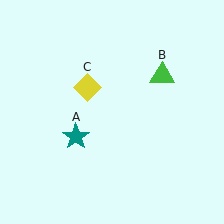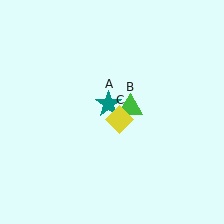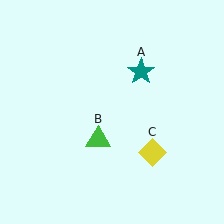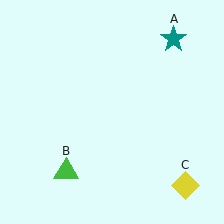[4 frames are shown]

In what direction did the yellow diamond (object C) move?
The yellow diamond (object C) moved down and to the right.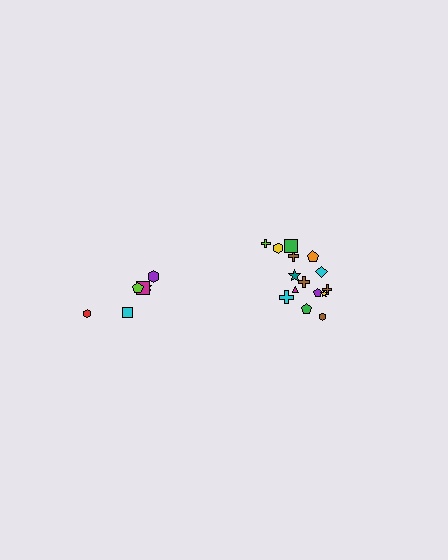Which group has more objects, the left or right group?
The right group.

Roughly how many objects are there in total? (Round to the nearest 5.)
Roughly 20 objects in total.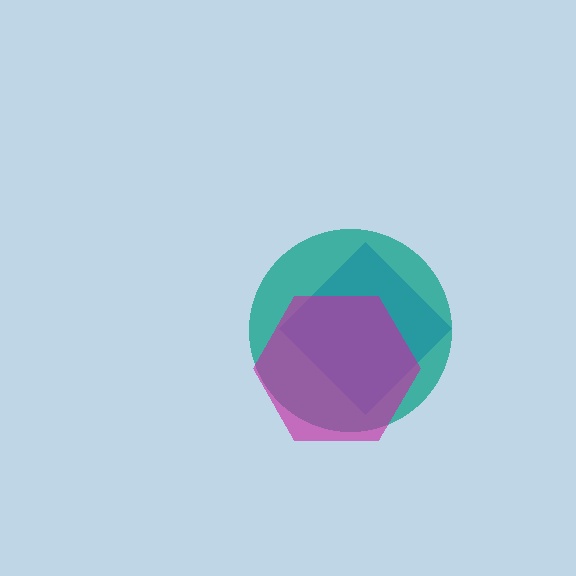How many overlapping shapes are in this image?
There are 3 overlapping shapes in the image.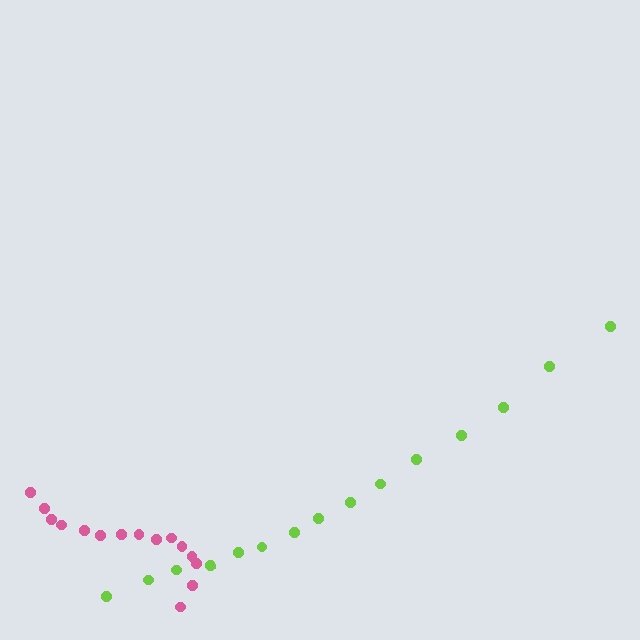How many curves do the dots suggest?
There are 2 distinct paths.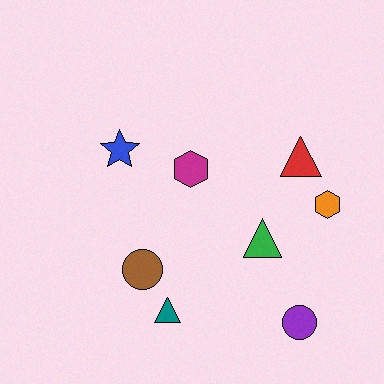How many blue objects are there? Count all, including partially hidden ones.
There is 1 blue object.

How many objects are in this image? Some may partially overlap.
There are 8 objects.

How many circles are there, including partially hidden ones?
There are 2 circles.